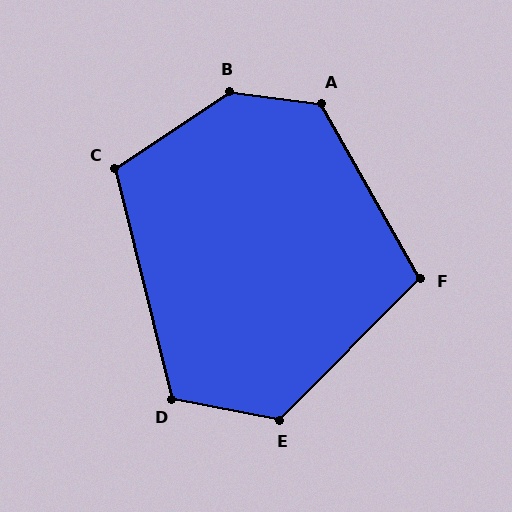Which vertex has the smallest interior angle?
F, at approximately 106 degrees.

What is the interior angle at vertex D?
Approximately 115 degrees (obtuse).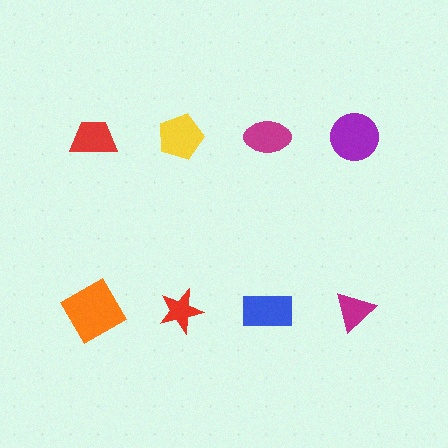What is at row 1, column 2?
A yellow pentagon.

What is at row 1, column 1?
A red trapezoid.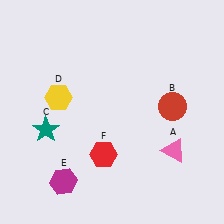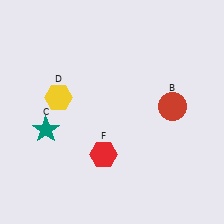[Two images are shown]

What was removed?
The magenta hexagon (E), the pink triangle (A) were removed in Image 2.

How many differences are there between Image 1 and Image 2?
There are 2 differences between the two images.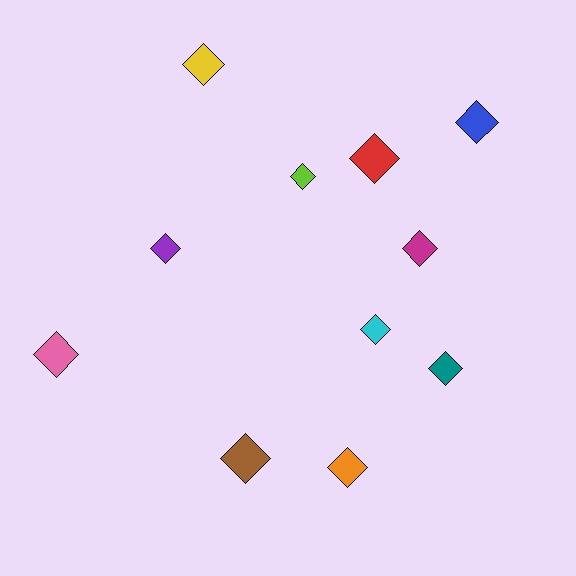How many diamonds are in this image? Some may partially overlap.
There are 11 diamonds.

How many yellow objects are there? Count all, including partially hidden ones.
There is 1 yellow object.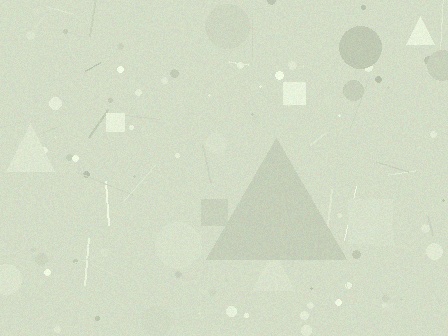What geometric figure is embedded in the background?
A triangle is embedded in the background.